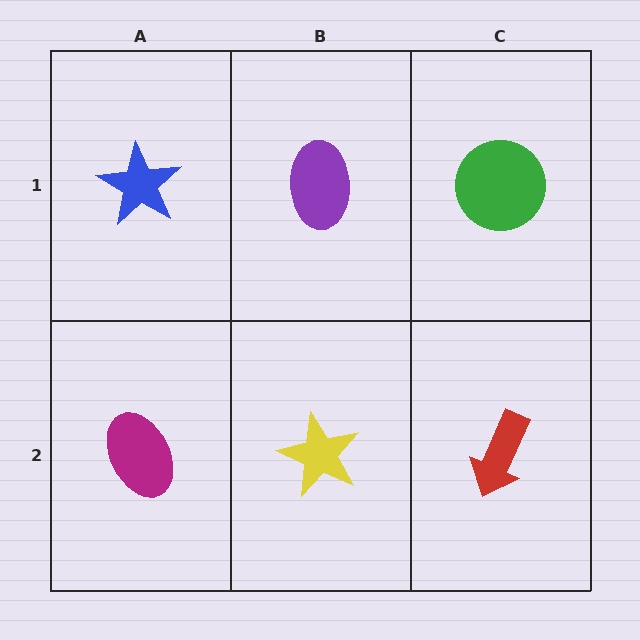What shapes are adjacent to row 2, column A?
A blue star (row 1, column A), a yellow star (row 2, column B).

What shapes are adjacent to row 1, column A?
A magenta ellipse (row 2, column A), a purple ellipse (row 1, column B).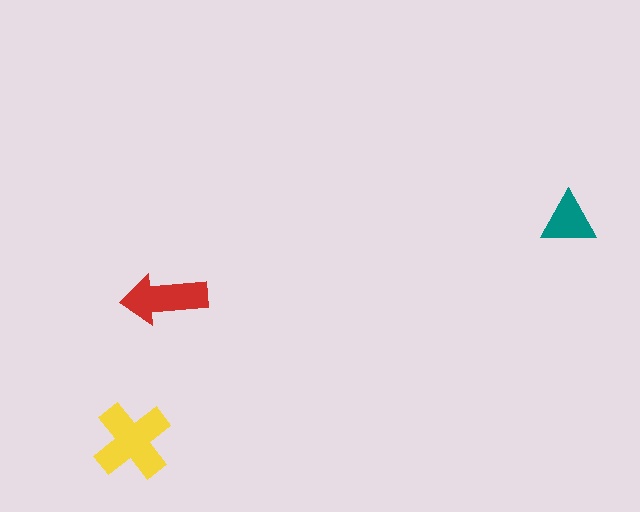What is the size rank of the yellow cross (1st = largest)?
1st.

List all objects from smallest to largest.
The teal triangle, the red arrow, the yellow cross.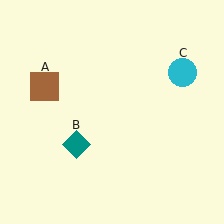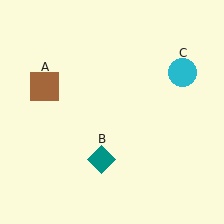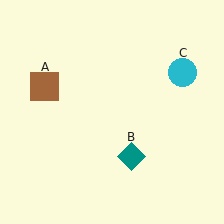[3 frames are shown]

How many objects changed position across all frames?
1 object changed position: teal diamond (object B).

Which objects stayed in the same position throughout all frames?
Brown square (object A) and cyan circle (object C) remained stationary.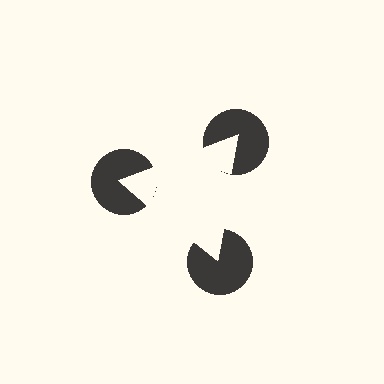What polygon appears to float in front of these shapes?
An illusory triangle — its edges are inferred from the aligned wedge cuts in the pac-man discs, not physically drawn.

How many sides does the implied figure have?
3 sides.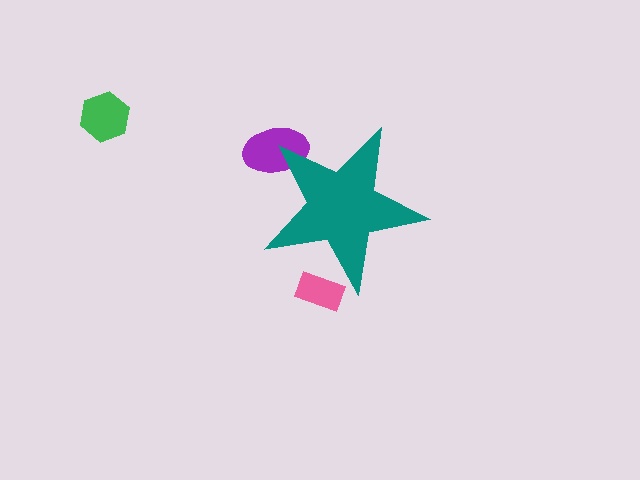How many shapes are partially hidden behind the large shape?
2 shapes are partially hidden.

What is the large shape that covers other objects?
A teal star.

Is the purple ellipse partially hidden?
Yes, the purple ellipse is partially hidden behind the teal star.